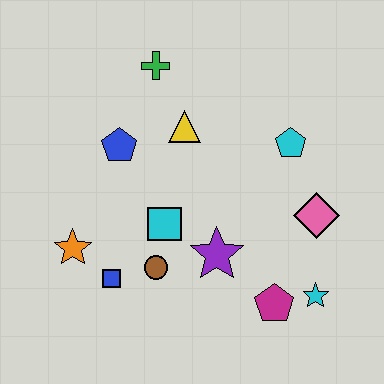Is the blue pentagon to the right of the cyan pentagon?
No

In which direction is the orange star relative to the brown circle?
The orange star is to the left of the brown circle.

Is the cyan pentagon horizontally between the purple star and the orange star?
No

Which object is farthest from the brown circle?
The green cross is farthest from the brown circle.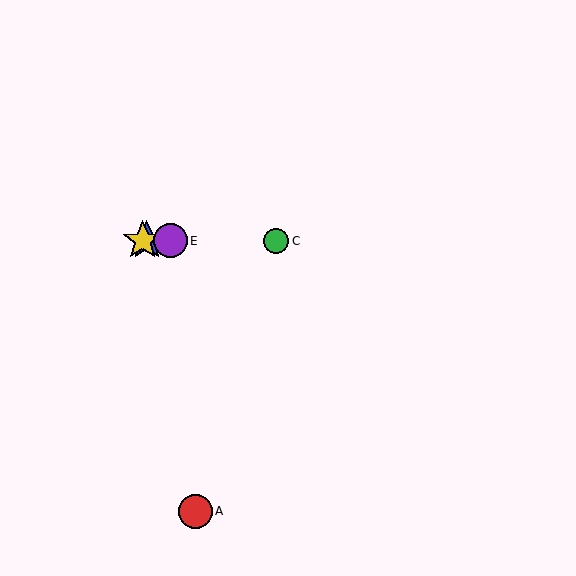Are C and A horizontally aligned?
No, C is at y≈241 and A is at y≈511.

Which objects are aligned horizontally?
Objects B, C, D, E are aligned horizontally.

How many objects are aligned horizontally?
4 objects (B, C, D, E) are aligned horizontally.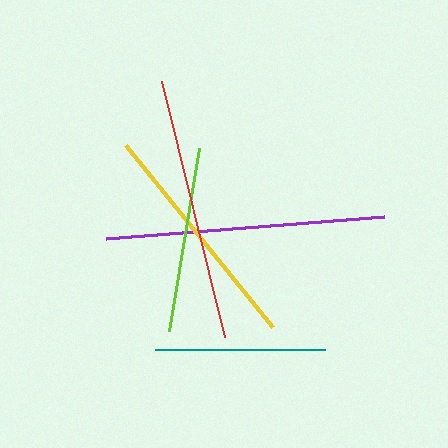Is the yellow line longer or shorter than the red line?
The red line is longer than the yellow line.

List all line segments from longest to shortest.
From longest to shortest: purple, red, yellow, lime, teal.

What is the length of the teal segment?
The teal segment is approximately 170 pixels long.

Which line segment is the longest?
The purple line is the longest at approximately 278 pixels.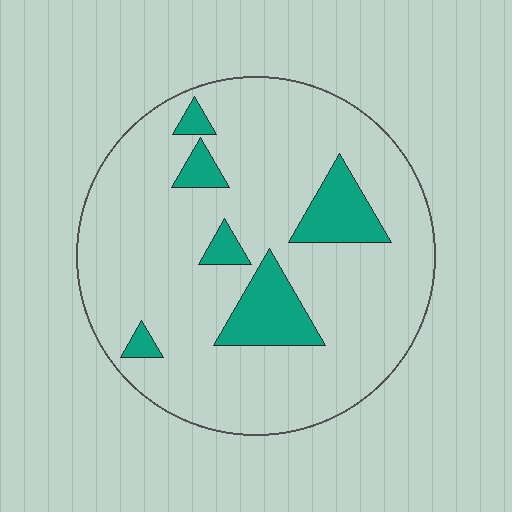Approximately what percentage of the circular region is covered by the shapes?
Approximately 15%.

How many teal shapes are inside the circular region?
6.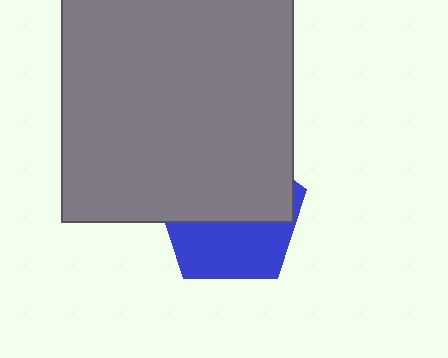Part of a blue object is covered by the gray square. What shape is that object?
It is a pentagon.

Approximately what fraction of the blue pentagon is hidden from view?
Roughly 57% of the blue pentagon is hidden behind the gray square.